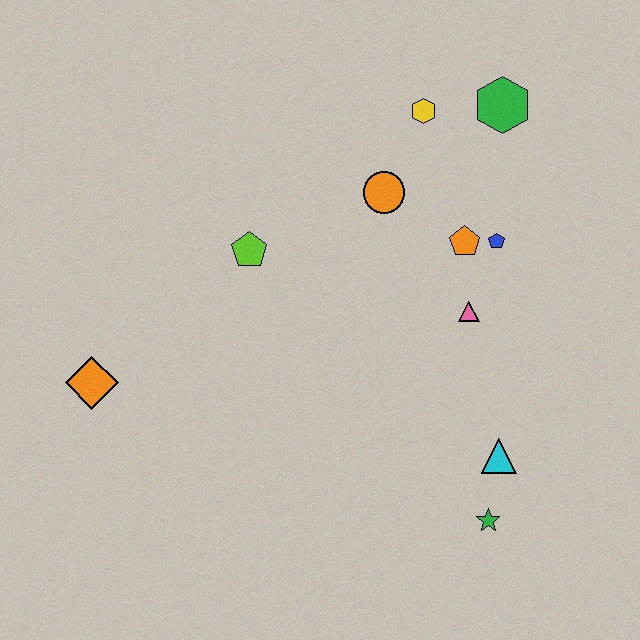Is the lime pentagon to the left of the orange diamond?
No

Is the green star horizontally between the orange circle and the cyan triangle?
Yes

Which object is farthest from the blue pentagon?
The orange diamond is farthest from the blue pentagon.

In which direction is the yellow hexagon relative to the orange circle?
The yellow hexagon is above the orange circle.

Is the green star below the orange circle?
Yes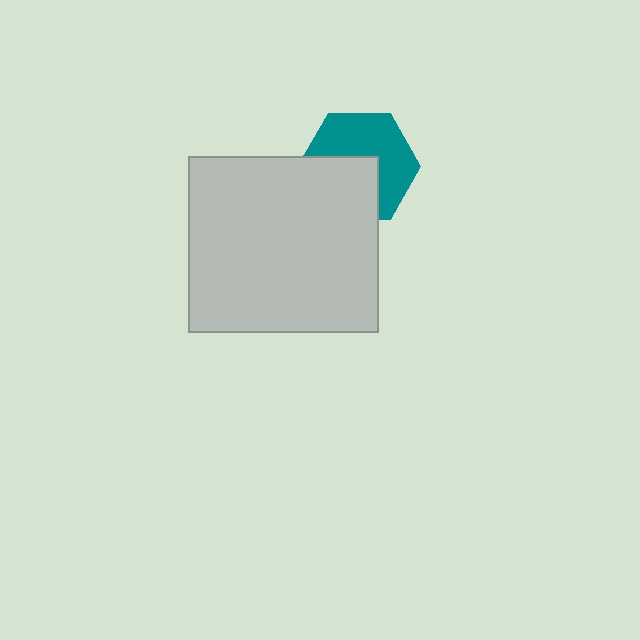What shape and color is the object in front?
The object in front is a light gray rectangle.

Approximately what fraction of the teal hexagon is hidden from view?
Roughly 45% of the teal hexagon is hidden behind the light gray rectangle.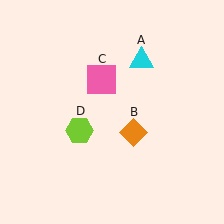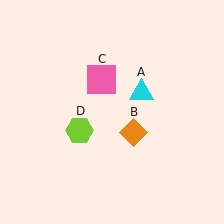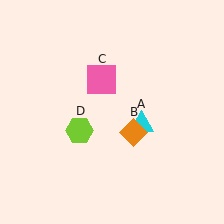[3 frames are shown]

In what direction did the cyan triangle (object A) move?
The cyan triangle (object A) moved down.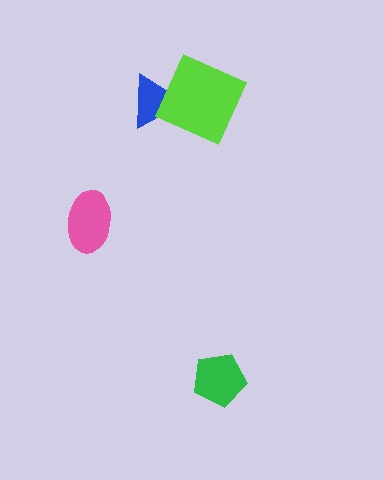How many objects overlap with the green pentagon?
0 objects overlap with the green pentagon.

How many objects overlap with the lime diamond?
1 object overlaps with the lime diamond.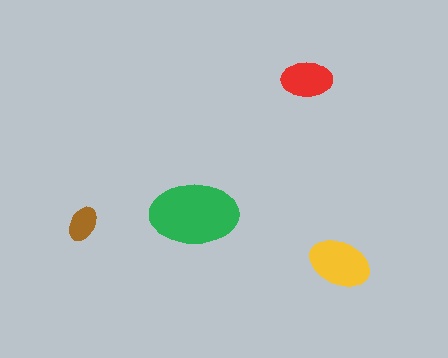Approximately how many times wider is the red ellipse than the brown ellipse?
About 1.5 times wider.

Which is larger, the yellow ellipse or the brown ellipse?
The yellow one.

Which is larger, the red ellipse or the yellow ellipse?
The yellow one.